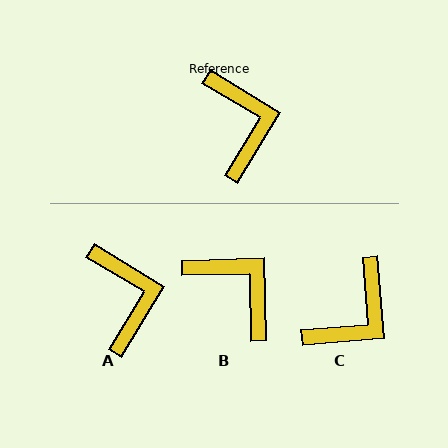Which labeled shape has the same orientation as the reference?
A.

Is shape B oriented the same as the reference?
No, it is off by about 33 degrees.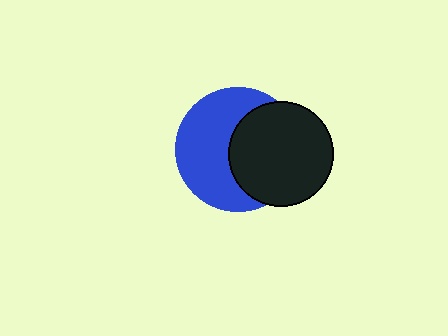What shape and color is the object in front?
The object in front is a black circle.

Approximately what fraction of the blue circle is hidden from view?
Roughly 45% of the blue circle is hidden behind the black circle.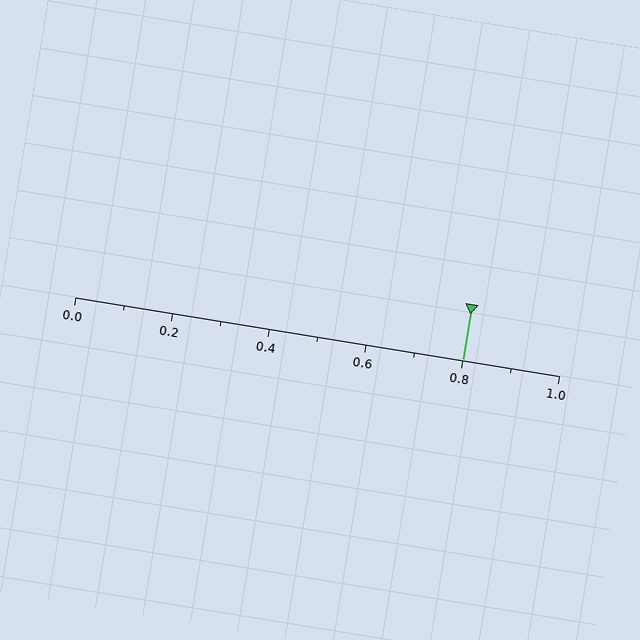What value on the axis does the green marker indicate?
The marker indicates approximately 0.8.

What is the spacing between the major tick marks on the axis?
The major ticks are spaced 0.2 apart.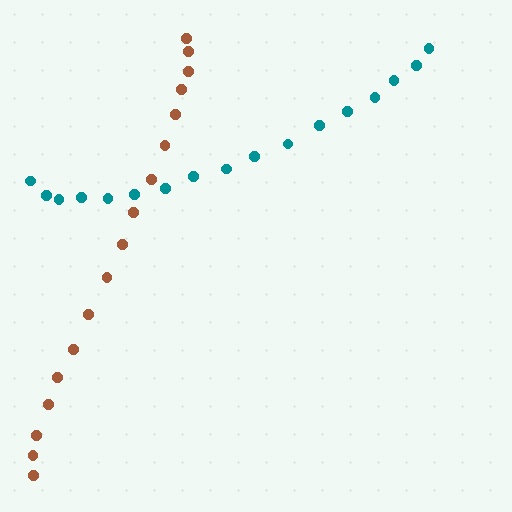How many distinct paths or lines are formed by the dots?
There are 2 distinct paths.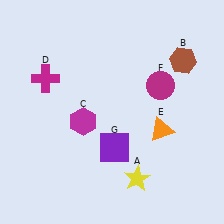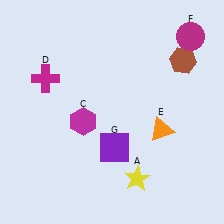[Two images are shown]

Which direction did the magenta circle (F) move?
The magenta circle (F) moved up.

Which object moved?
The magenta circle (F) moved up.